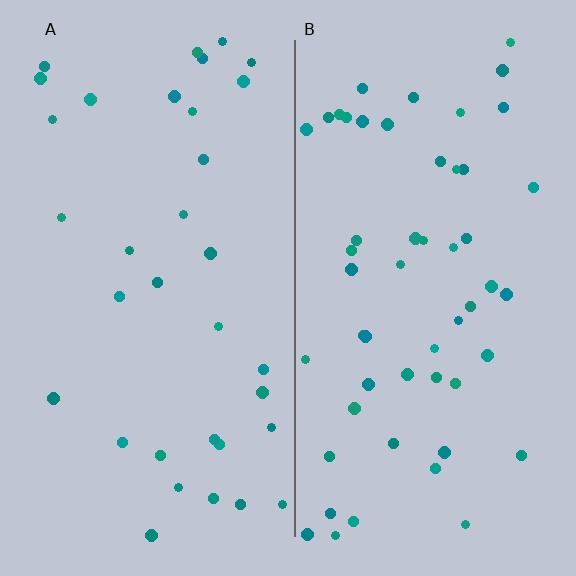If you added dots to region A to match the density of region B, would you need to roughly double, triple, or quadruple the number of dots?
Approximately double.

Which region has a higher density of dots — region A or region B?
B (the right).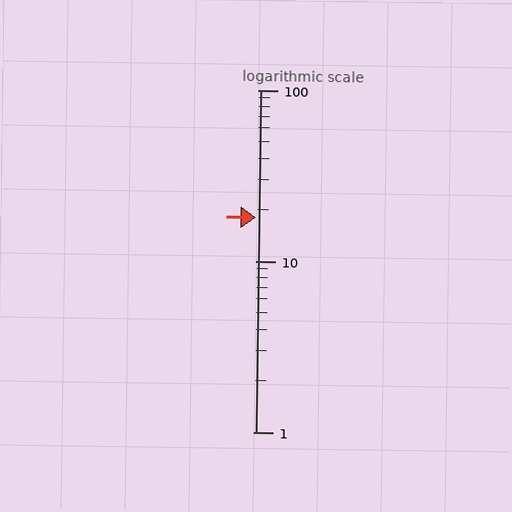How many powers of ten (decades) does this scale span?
The scale spans 2 decades, from 1 to 100.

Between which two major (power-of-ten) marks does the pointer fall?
The pointer is between 10 and 100.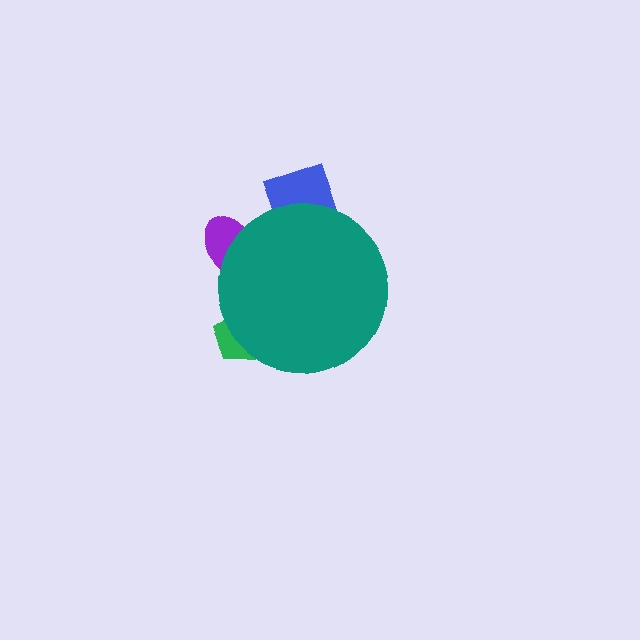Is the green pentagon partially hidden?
Yes, the green pentagon is partially hidden behind the teal circle.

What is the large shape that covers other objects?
A teal circle.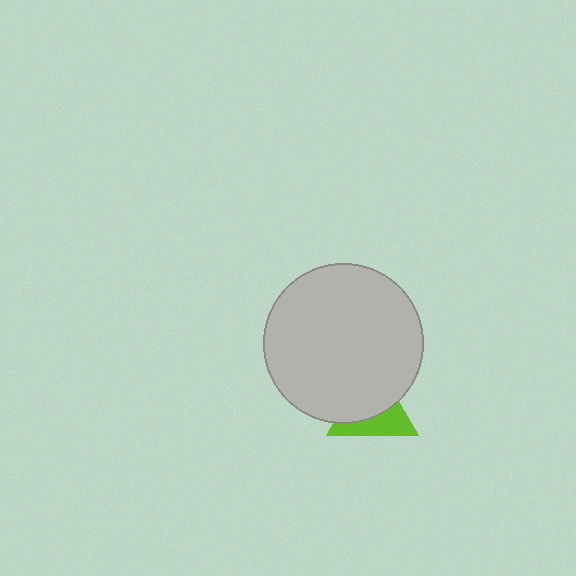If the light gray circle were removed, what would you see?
You would see the complete lime triangle.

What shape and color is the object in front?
The object in front is a light gray circle.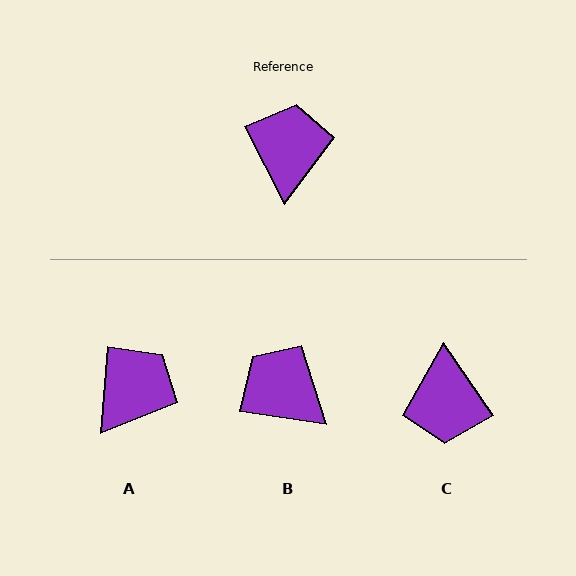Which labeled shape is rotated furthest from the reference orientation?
C, about 173 degrees away.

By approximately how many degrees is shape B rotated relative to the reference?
Approximately 54 degrees counter-clockwise.